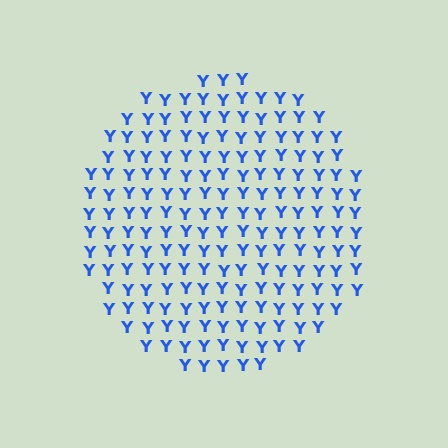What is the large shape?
The large shape is a circle.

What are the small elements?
The small elements are letter Y's.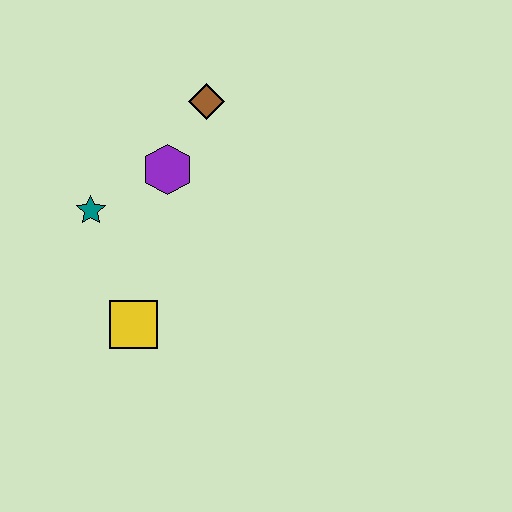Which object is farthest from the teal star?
The brown diamond is farthest from the teal star.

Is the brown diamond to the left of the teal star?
No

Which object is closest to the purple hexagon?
The brown diamond is closest to the purple hexagon.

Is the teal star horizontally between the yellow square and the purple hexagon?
No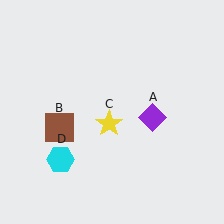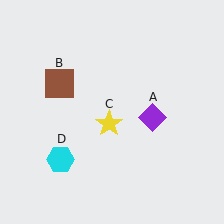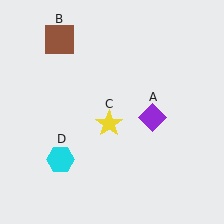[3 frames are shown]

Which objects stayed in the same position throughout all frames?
Purple diamond (object A) and yellow star (object C) and cyan hexagon (object D) remained stationary.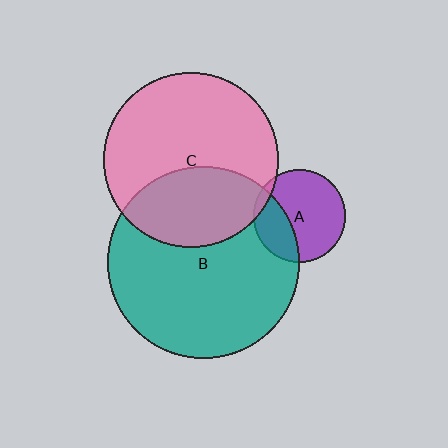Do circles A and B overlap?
Yes.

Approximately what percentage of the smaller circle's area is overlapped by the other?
Approximately 30%.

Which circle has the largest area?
Circle B (teal).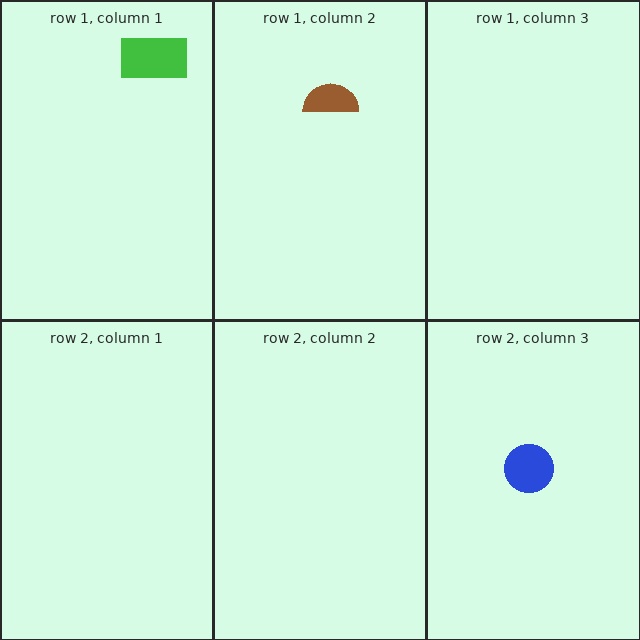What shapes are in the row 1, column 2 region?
The brown semicircle.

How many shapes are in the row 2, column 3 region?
1.